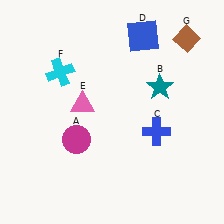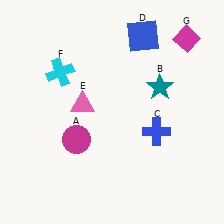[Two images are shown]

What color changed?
The diamond (G) changed from brown in Image 1 to magenta in Image 2.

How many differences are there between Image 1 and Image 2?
There is 1 difference between the two images.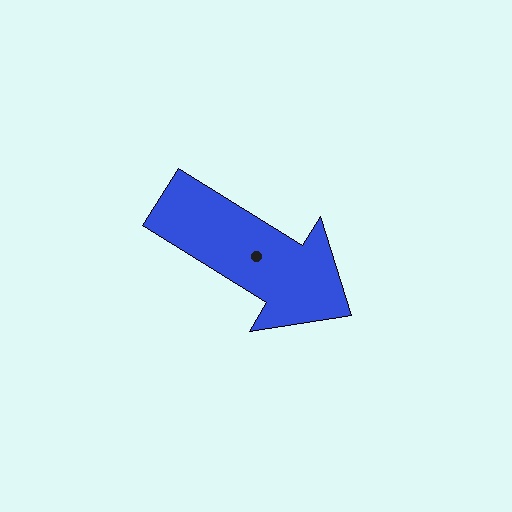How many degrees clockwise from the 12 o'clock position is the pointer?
Approximately 122 degrees.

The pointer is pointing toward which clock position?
Roughly 4 o'clock.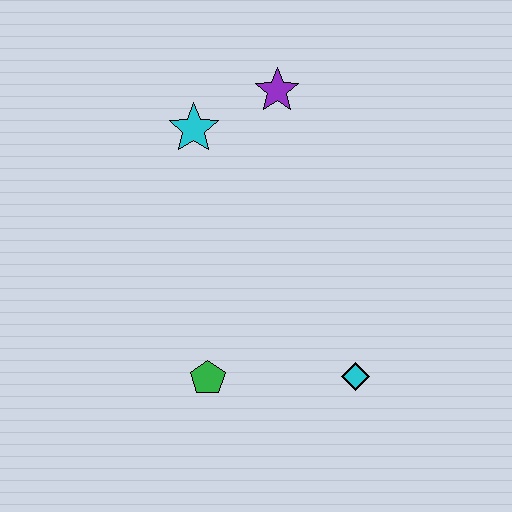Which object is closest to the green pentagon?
The cyan diamond is closest to the green pentagon.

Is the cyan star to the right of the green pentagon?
No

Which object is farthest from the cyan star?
The cyan diamond is farthest from the cyan star.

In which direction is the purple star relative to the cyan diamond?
The purple star is above the cyan diamond.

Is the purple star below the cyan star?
No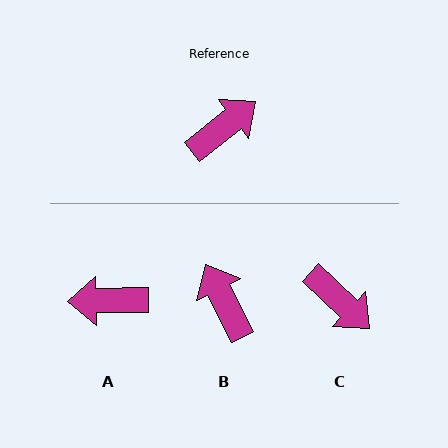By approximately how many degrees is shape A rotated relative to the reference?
Approximately 142 degrees counter-clockwise.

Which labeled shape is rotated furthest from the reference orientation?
A, about 142 degrees away.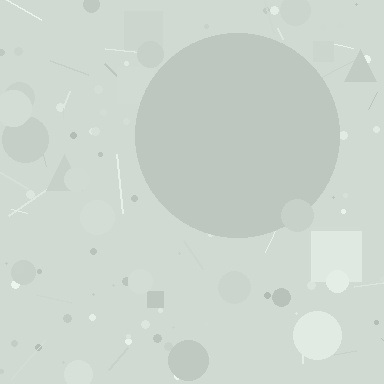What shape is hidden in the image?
A circle is hidden in the image.